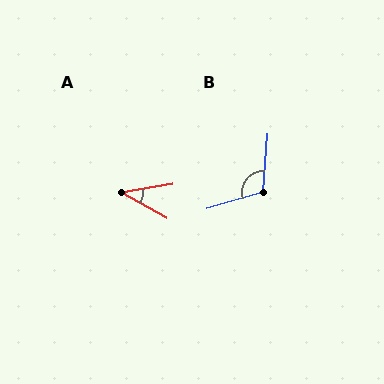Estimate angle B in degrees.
Approximately 111 degrees.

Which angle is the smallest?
A, at approximately 38 degrees.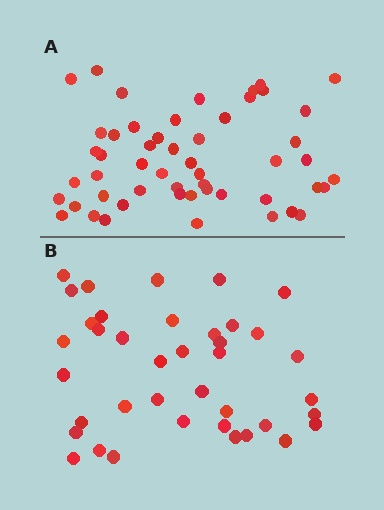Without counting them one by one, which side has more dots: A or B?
Region A (the top region) has more dots.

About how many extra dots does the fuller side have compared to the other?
Region A has approximately 15 more dots than region B.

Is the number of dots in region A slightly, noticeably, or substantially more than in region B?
Region A has noticeably more, but not dramatically so. The ratio is roughly 1.3 to 1.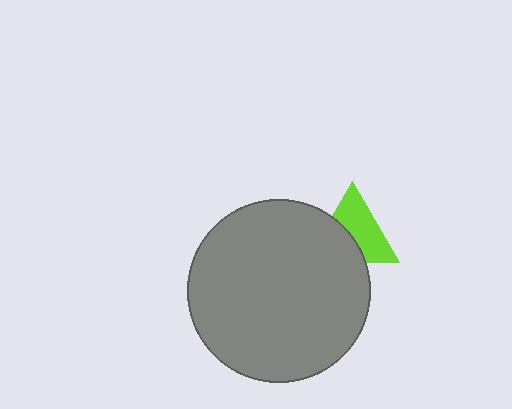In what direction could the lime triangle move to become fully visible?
The lime triangle could move toward the upper-right. That would shift it out from behind the gray circle entirely.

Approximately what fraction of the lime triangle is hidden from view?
Roughly 42% of the lime triangle is hidden behind the gray circle.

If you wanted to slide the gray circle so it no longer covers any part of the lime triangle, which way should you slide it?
Slide it toward the lower-left — that is the most direct way to separate the two shapes.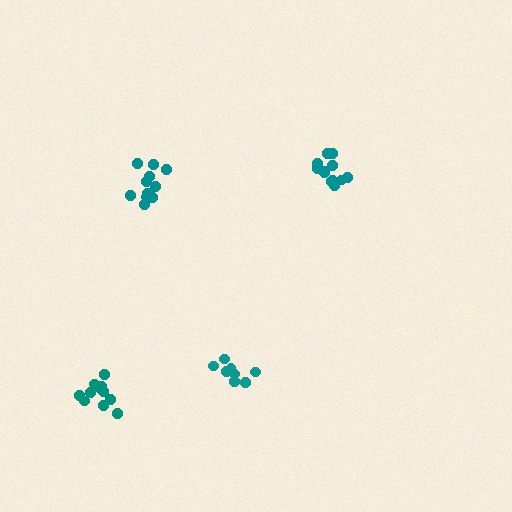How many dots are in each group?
Group 1: 12 dots, Group 2: 11 dots, Group 3: 11 dots, Group 4: 8 dots (42 total).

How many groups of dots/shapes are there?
There are 4 groups.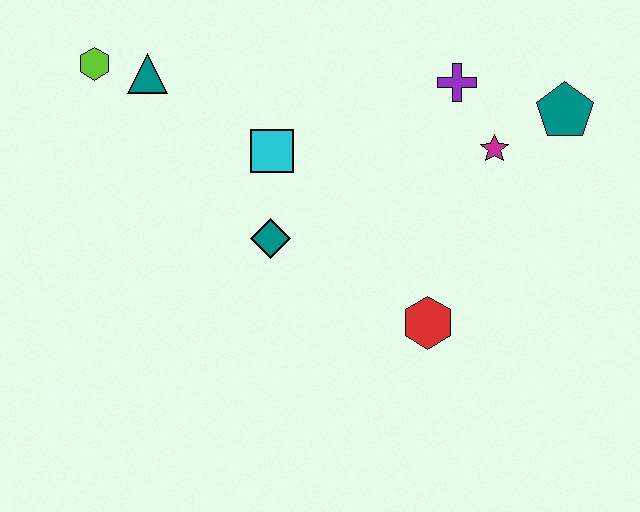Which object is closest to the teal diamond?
The cyan square is closest to the teal diamond.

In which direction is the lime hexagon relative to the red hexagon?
The lime hexagon is to the left of the red hexagon.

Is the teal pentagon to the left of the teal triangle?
No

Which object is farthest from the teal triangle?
The teal pentagon is farthest from the teal triangle.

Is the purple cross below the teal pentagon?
No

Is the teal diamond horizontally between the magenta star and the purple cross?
No